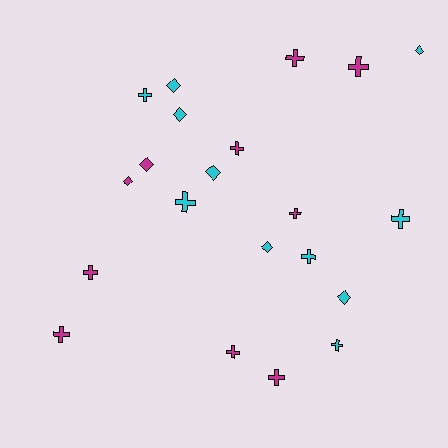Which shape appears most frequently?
Cross, with 13 objects.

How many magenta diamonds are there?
There are 2 magenta diamonds.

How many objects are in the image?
There are 21 objects.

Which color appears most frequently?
Cyan, with 11 objects.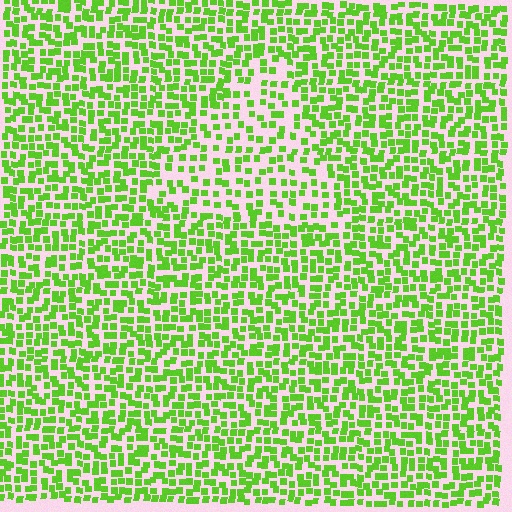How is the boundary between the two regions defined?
The boundary is defined by a change in element density (approximately 1.7x ratio). All elements are the same color, size, and shape.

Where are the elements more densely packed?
The elements are more densely packed outside the triangle boundary.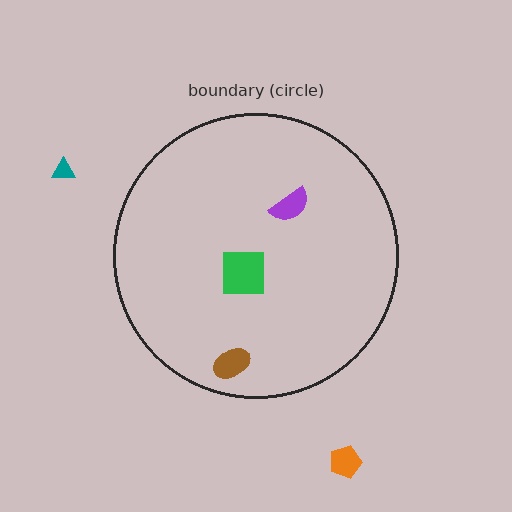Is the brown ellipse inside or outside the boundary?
Inside.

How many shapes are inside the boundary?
3 inside, 2 outside.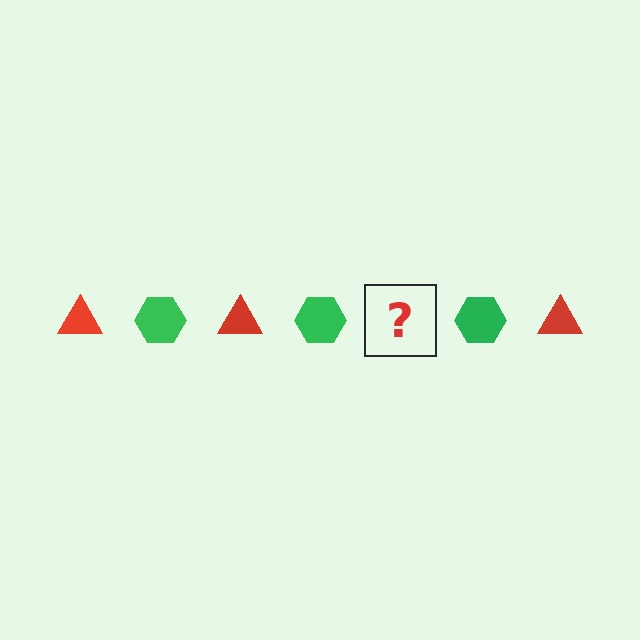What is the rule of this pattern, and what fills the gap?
The rule is that the pattern alternates between red triangle and green hexagon. The gap should be filled with a red triangle.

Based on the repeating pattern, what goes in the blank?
The blank should be a red triangle.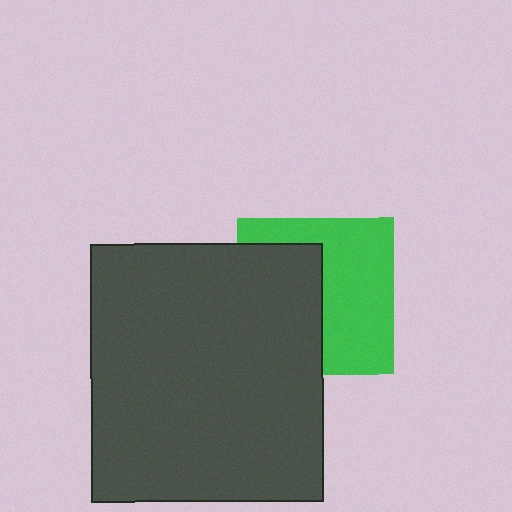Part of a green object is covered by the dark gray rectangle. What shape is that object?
It is a square.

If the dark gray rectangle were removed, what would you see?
You would see the complete green square.